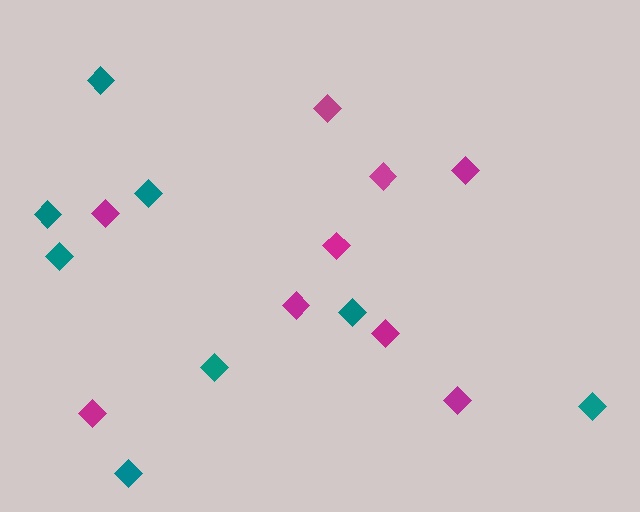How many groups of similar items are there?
There are 2 groups: one group of magenta diamonds (9) and one group of teal diamonds (8).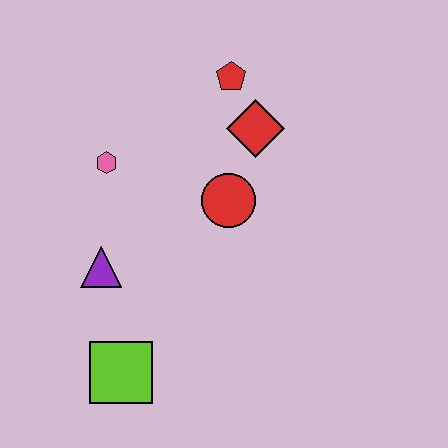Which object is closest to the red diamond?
The red pentagon is closest to the red diamond.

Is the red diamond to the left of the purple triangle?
No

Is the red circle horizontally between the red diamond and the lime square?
Yes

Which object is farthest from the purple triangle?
The red pentagon is farthest from the purple triangle.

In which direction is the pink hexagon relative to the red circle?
The pink hexagon is to the left of the red circle.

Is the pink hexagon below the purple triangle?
No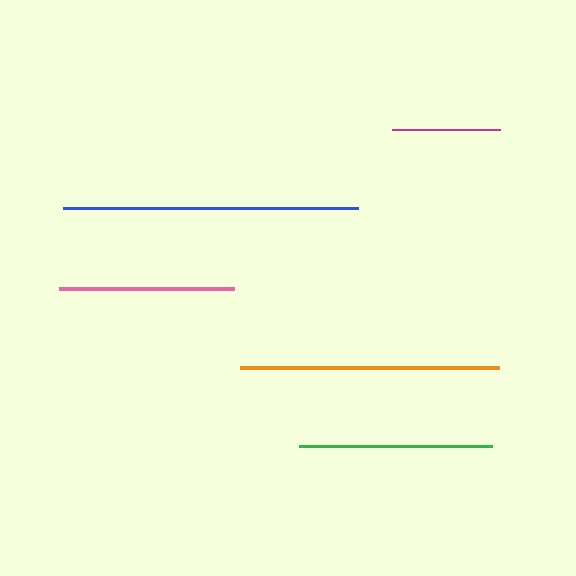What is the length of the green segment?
The green segment is approximately 193 pixels long.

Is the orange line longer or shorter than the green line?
The orange line is longer than the green line.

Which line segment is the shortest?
The magenta line is the shortest at approximately 108 pixels.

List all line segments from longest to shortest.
From longest to shortest: blue, orange, green, pink, magenta.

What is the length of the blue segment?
The blue segment is approximately 295 pixels long.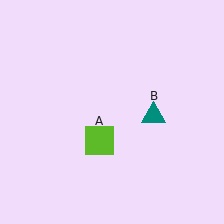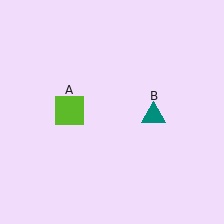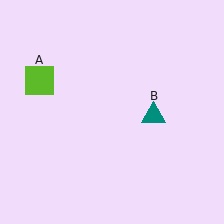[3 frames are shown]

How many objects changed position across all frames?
1 object changed position: lime square (object A).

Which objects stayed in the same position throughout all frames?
Teal triangle (object B) remained stationary.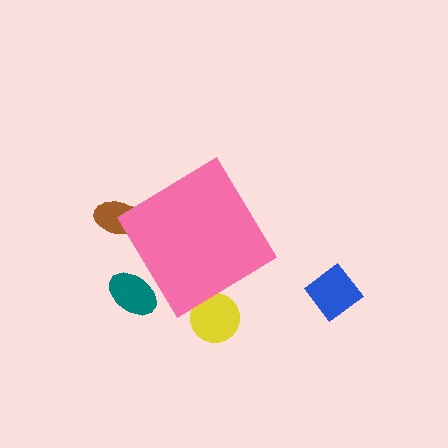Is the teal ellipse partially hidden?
Yes, the teal ellipse is partially hidden behind the pink diamond.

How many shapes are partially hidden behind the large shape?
3 shapes are partially hidden.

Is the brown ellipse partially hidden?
Yes, the brown ellipse is partially hidden behind the pink diamond.